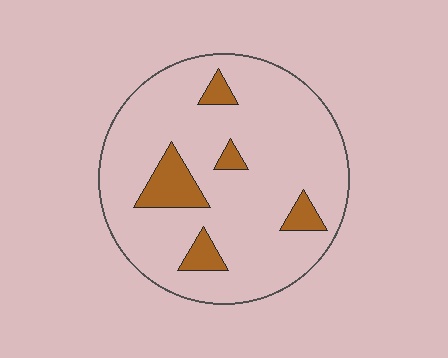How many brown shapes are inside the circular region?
5.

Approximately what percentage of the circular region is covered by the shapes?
Approximately 15%.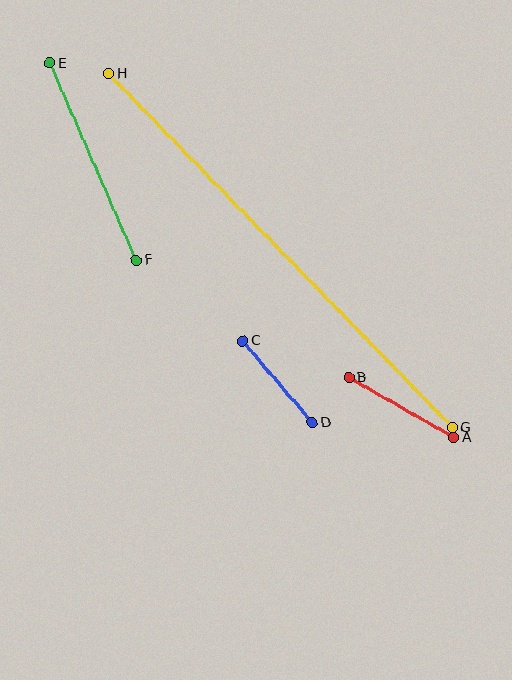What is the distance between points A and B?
The distance is approximately 121 pixels.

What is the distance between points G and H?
The distance is approximately 493 pixels.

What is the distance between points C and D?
The distance is approximately 107 pixels.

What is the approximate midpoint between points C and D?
The midpoint is at approximately (277, 382) pixels.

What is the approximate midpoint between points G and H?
The midpoint is at approximately (280, 251) pixels.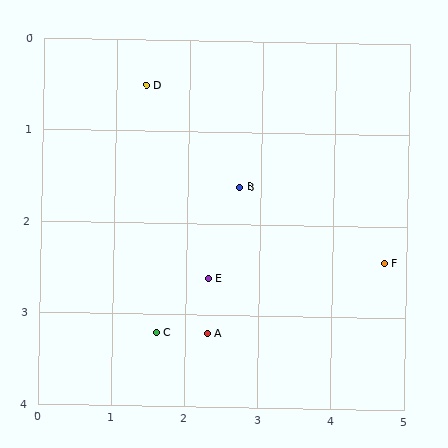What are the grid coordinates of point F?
Point F is at approximately (4.7, 2.4).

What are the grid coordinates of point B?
Point B is at approximately (2.7, 1.6).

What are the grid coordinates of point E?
Point E is at approximately (2.3, 2.6).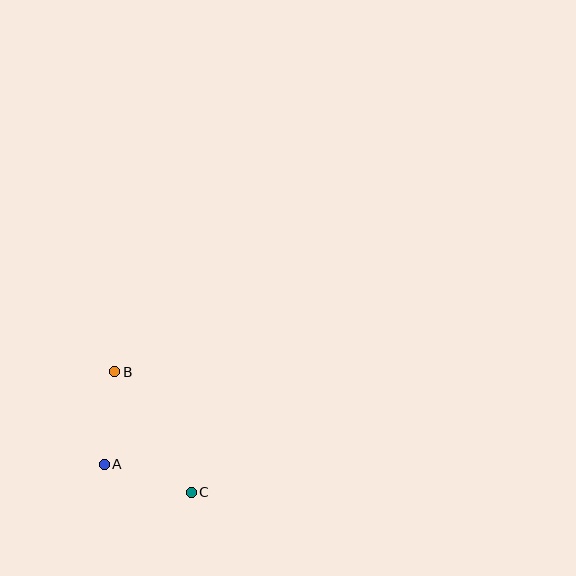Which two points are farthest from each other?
Points B and C are farthest from each other.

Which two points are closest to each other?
Points A and C are closest to each other.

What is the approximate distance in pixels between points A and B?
The distance between A and B is approximately 93 pixels.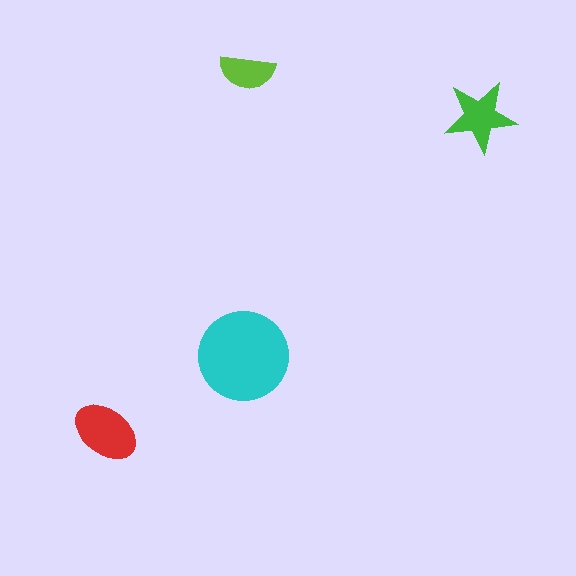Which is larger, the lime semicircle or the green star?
The green star.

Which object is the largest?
The cyan circle.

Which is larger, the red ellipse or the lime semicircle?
The red ellipse.